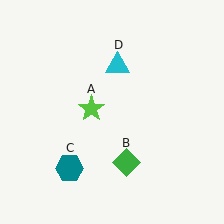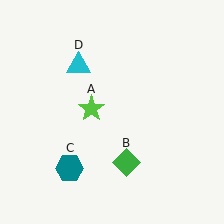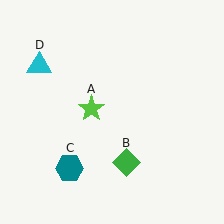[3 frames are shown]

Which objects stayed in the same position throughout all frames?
Lime star (object A) and green diamond (object B) and teal hexagon (object C) remained stationary.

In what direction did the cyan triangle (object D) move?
The cyan triangle (object D) moved left.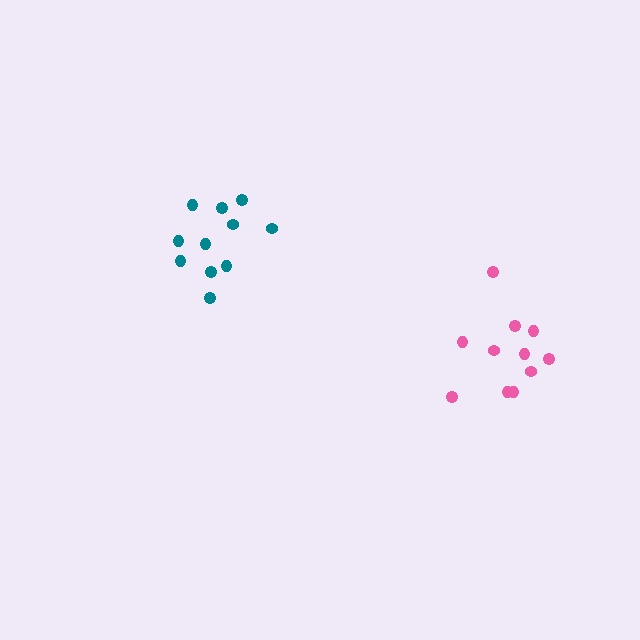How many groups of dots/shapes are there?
There are 2 groups.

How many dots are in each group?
Group 1: 11 dots, Group 2: 11 dots (22 total).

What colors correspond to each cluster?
The clusters are colored: teal, pink.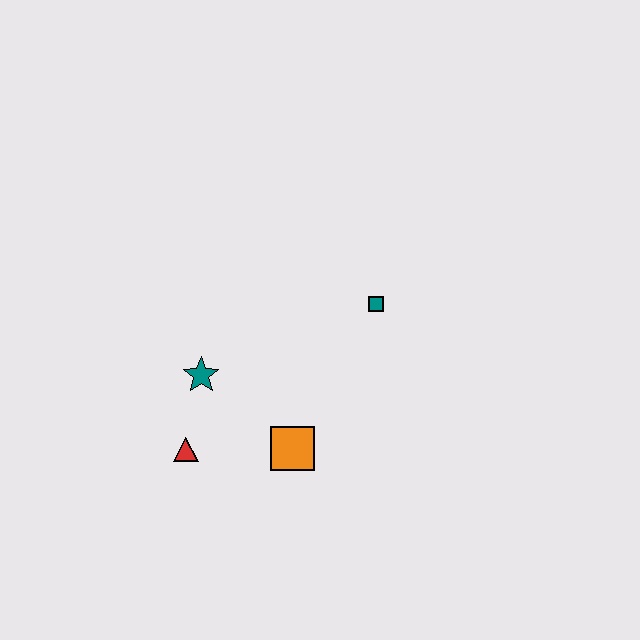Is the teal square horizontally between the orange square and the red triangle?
No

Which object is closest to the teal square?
The orange square is closest to the teal square.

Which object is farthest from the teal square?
The red triangle is farthest from the teal square.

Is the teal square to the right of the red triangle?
Yes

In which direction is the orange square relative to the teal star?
The orange square is to the right of the teal star.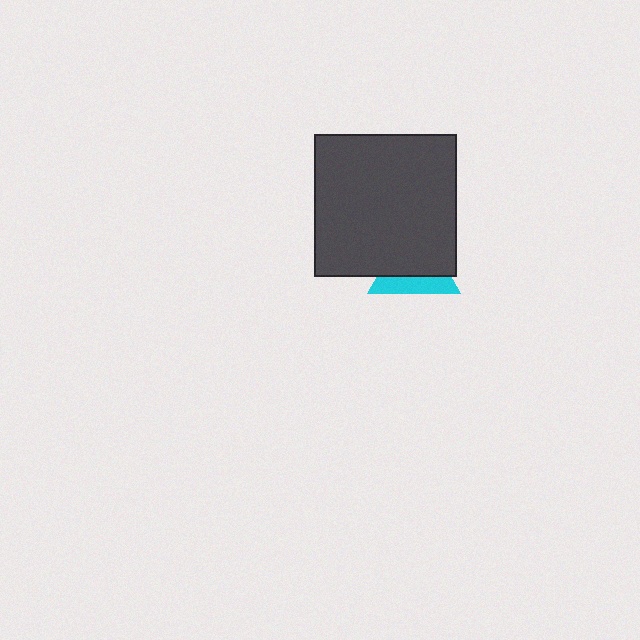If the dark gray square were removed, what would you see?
You would see the complete cyan triangle.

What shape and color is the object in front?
The object in front is a dark gray square.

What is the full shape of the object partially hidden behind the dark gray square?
The partially hidden object is a cyan triangle.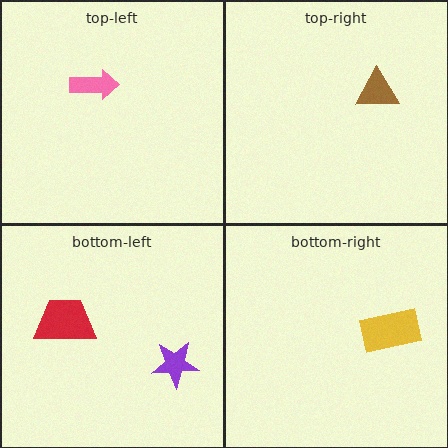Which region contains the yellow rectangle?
The bottom-right region.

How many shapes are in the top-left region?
1.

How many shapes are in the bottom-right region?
1.